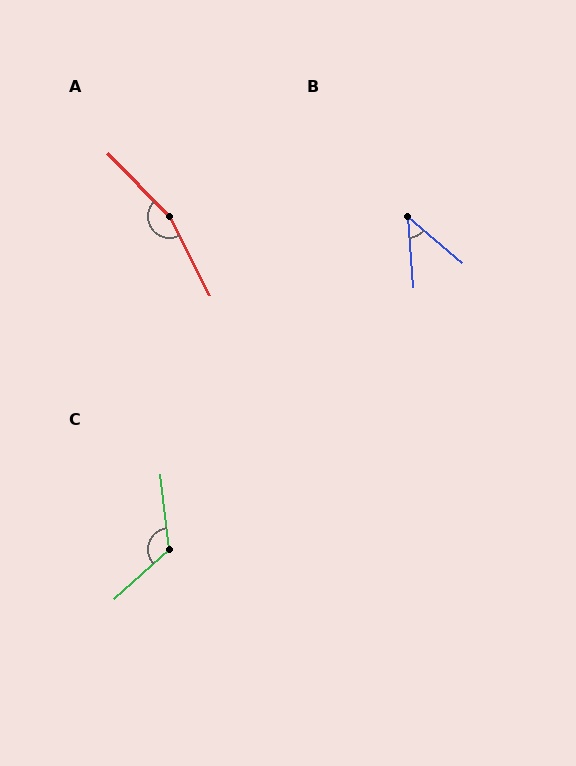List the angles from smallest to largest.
B (45°), C (125°), A (163°).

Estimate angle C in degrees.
Approximately 125 degrees.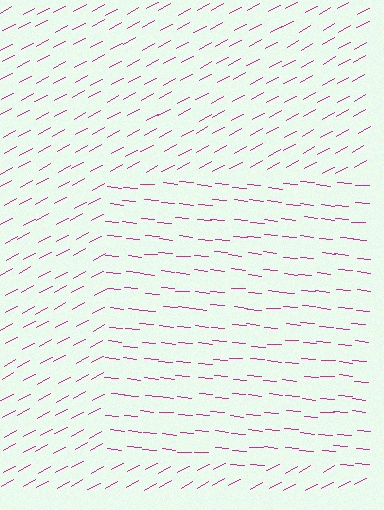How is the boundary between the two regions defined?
The boundary is defined purely by a change in line orientation (approximately 34 degrees difference). All lines are the same color and thickness.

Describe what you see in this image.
The image is filled with small magenta line segments. A rectangle region in the image has lines oriented differently from the surrounding lines, creating a visible texture boundary.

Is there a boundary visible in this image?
Yes, there is a texture boundary formed by a change in line orientation.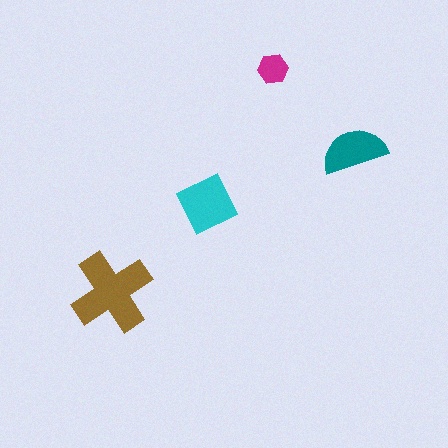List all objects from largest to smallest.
The brown cross, the cyan diamond, the teal semicircle, the magenta hexagon.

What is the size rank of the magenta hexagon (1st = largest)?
4th.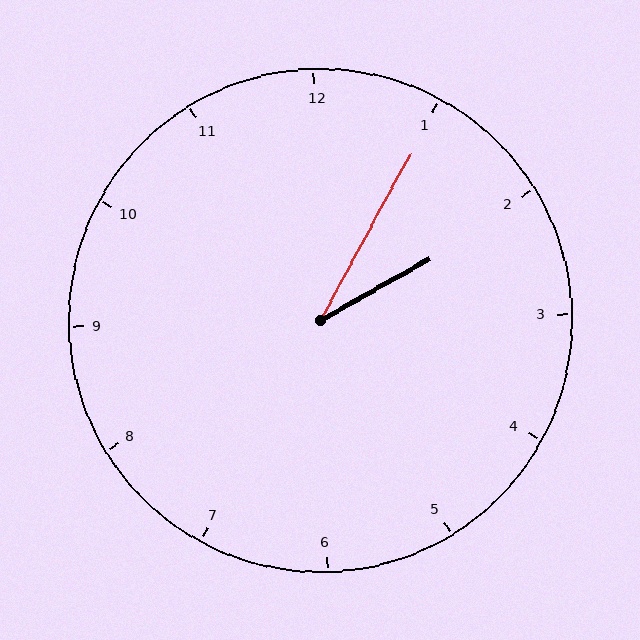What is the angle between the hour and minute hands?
Approximately 32 degrees.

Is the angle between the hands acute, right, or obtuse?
It is acute.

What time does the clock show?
2:05.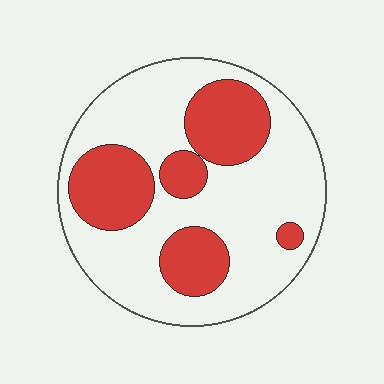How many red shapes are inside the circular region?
5.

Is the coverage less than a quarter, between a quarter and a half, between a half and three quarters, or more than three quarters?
Between a quarter and a half.